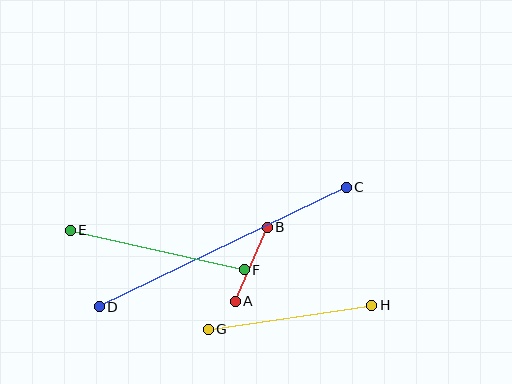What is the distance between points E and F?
The distance is approximately 178 pixels.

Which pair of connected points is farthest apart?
Points C and D are farthest apart.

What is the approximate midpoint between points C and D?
The midpoint is at approximately (223, 247) pixels.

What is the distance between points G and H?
The distance is approximately 166 pixels.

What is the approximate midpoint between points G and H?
The midpoint is at approximately (290, 317) pixels.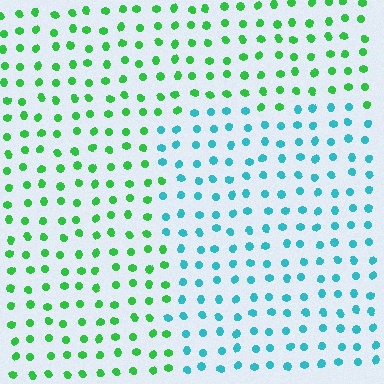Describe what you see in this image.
The image is filled with small green elements in a uniform arrangement. A rectangle-shaped region is visible where the elements are tinted to a slightly different hue, forming a subtle color boundary.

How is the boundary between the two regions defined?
The boundary is defined purely by a slight shift in hue (about 56 degrees). Spacing, size, and orientation are identical on both sides.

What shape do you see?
I see a rectangle.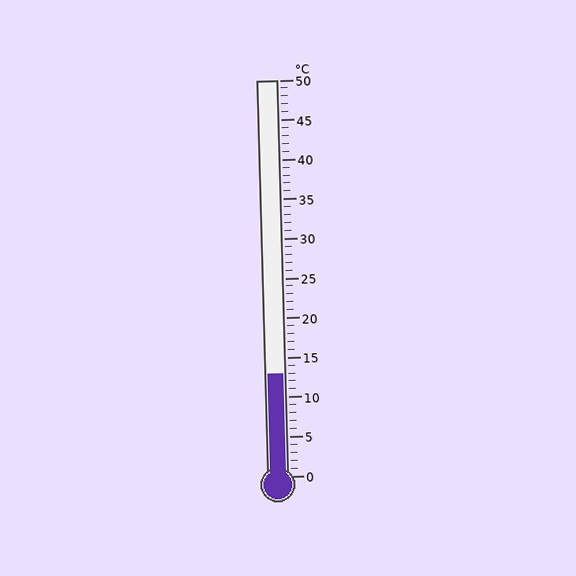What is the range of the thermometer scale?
The thermometer scale ranges from 0°C to 50°C.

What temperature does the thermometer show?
The thermometer shows approximately 13°C.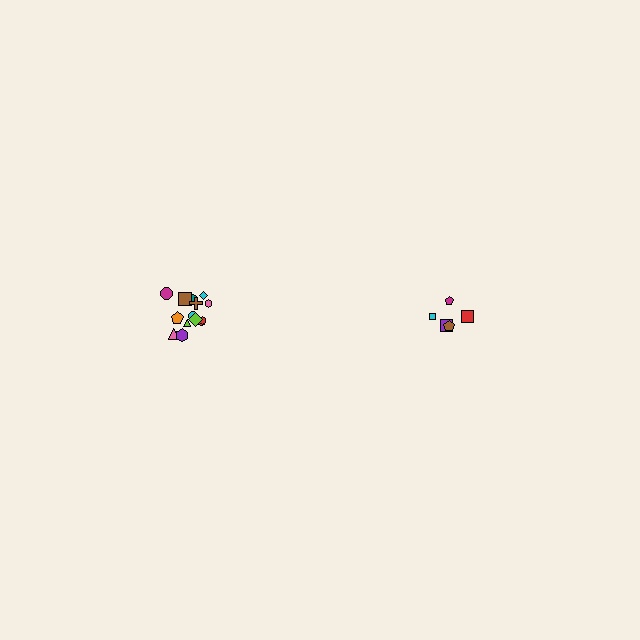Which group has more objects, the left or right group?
The left group.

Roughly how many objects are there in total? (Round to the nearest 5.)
Roughly 20 objects in total.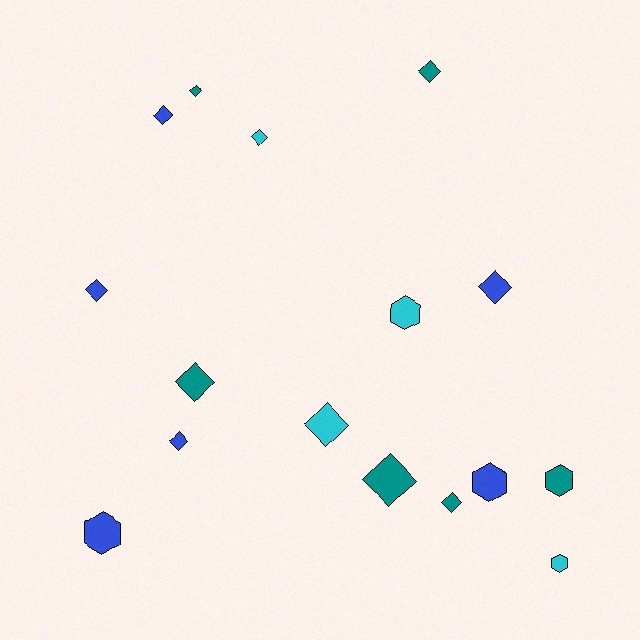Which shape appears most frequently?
Diamond, with 11 objects.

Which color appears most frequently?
Teal, with 6 objects.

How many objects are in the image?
There are 16 objects.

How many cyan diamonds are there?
There are 2 cyan diamonds.